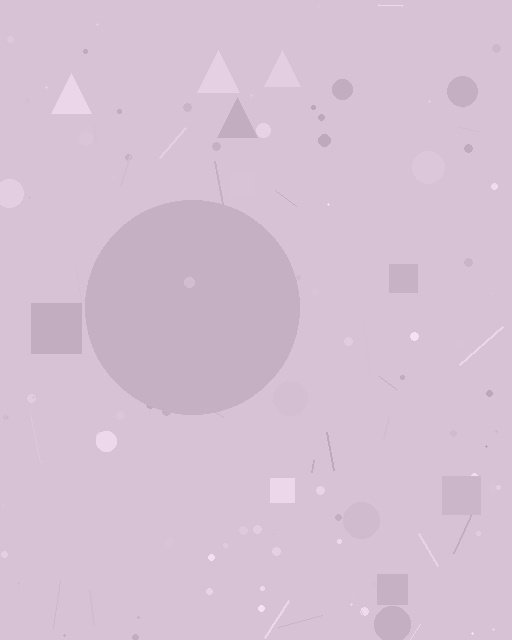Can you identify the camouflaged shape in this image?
The camouflaged shape is a circle.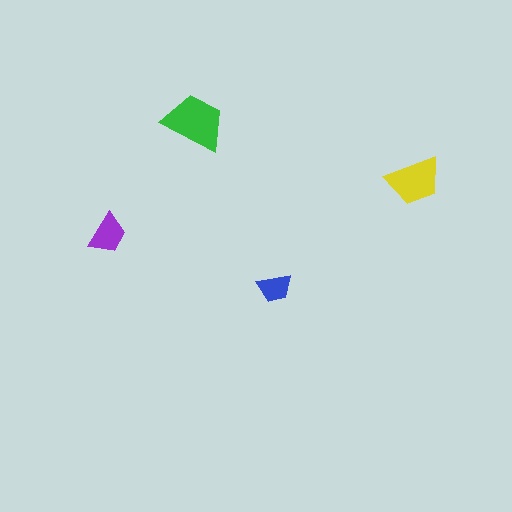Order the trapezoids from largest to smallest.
the green one, the yellow one, the purple one, the blue one.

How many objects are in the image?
There are 4 objects in the image.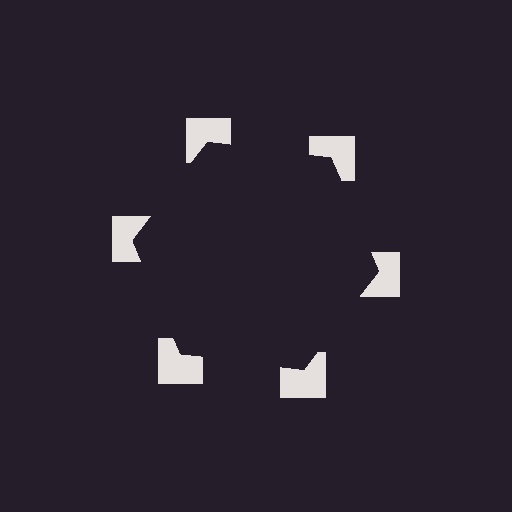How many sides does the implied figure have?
6 sides.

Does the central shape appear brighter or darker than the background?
It typically appears slightly darker than the background, even though no actual brightness change is drawn.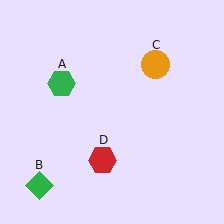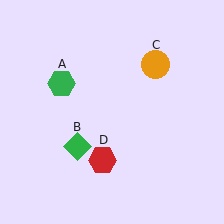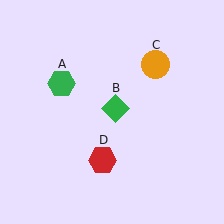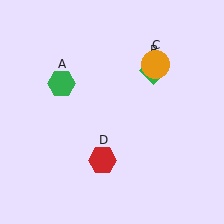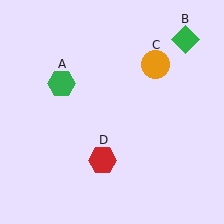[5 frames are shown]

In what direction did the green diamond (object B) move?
The green diamond (object B) moved up and to the right.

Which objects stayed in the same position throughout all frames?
Green hexagon (object A) and orange circle (object C) and red hexagon (object D) remained stationary.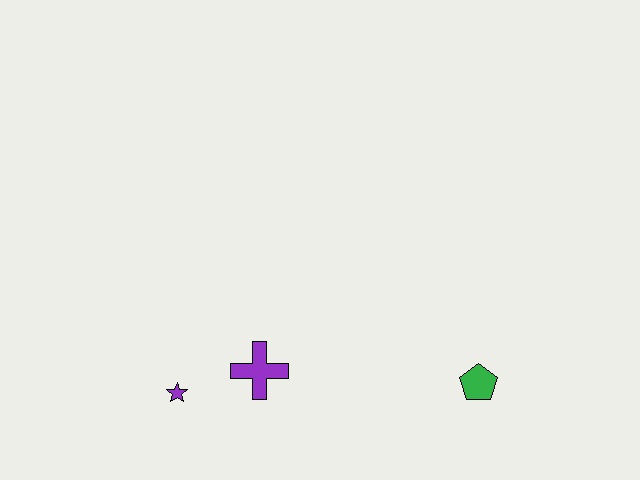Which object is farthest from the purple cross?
The green pentagon is farthest from the purple cross.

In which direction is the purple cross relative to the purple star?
The purple cross is to the right of the purple star.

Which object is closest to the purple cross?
The purple star is closest to the purple cross.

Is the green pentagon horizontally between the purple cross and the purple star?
No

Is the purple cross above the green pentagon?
Yes